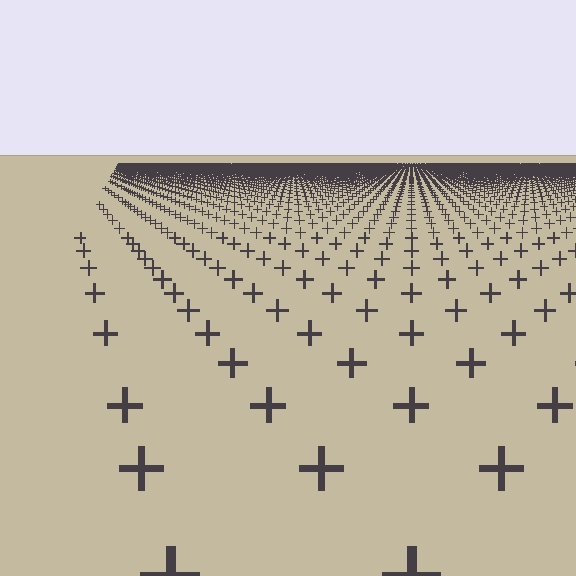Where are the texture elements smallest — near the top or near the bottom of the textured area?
Near the top.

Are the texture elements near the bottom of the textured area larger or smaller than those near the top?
Larger. Near the bottom, elements are closer to the viewer and appear at a bigger on-screen size.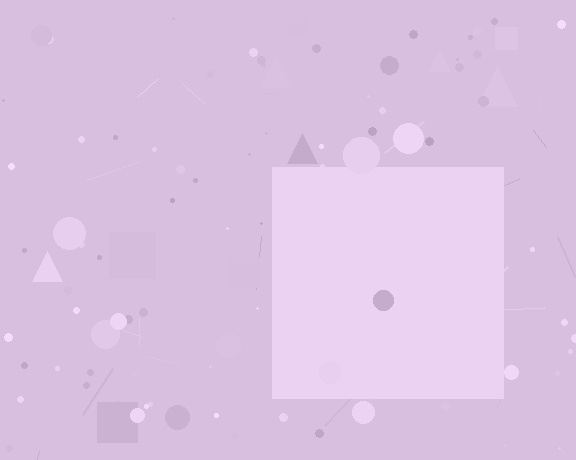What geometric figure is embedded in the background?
A square is embedded in the background.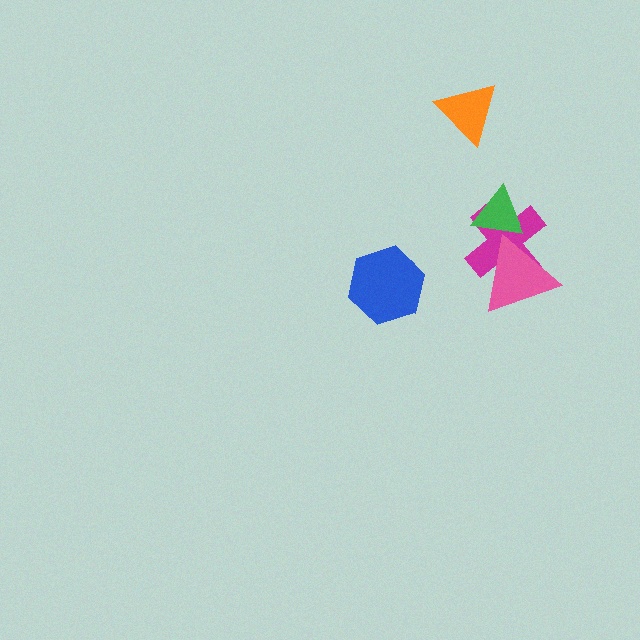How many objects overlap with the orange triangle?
0 objects overlap with the orange triangle.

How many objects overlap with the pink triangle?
2 objects overlap with the pink triangle.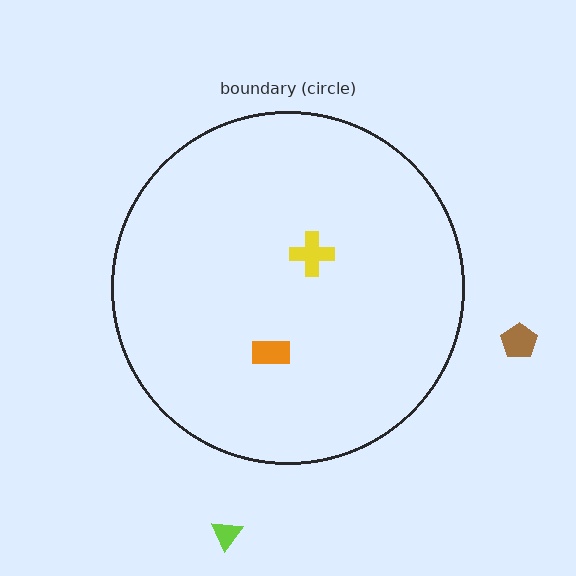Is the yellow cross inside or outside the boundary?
Inside.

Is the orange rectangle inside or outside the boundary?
Inside.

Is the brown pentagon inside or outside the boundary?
Outside.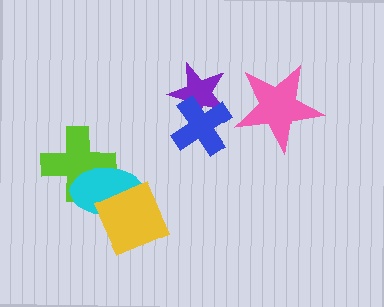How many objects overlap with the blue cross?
1 object overlaps with the blue cross.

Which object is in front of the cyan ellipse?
The yellow square is in front of the cyan ellipse.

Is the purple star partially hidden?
Yes, it is partially covered by another shape.